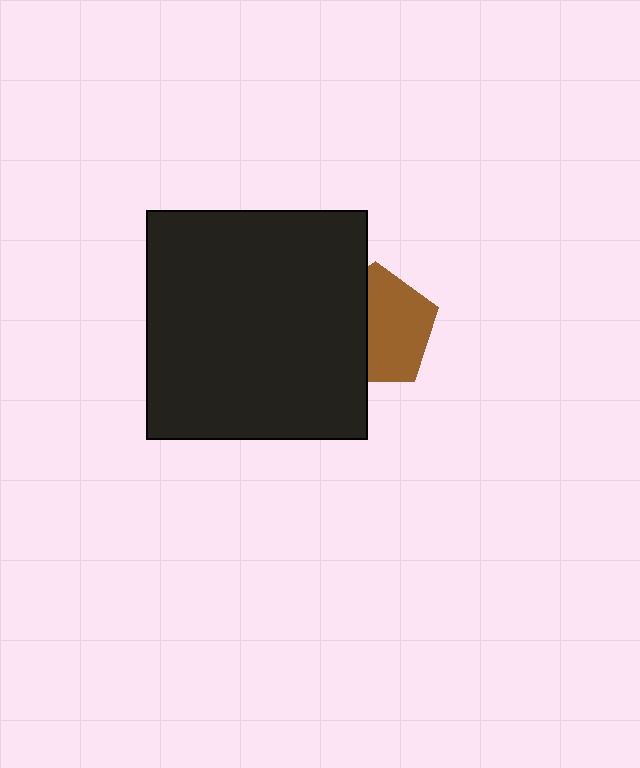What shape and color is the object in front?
The object in front is a black rectangle.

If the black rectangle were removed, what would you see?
You would see the complete brown pentagon.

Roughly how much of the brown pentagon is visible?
About half of it is visible (roughly 58%).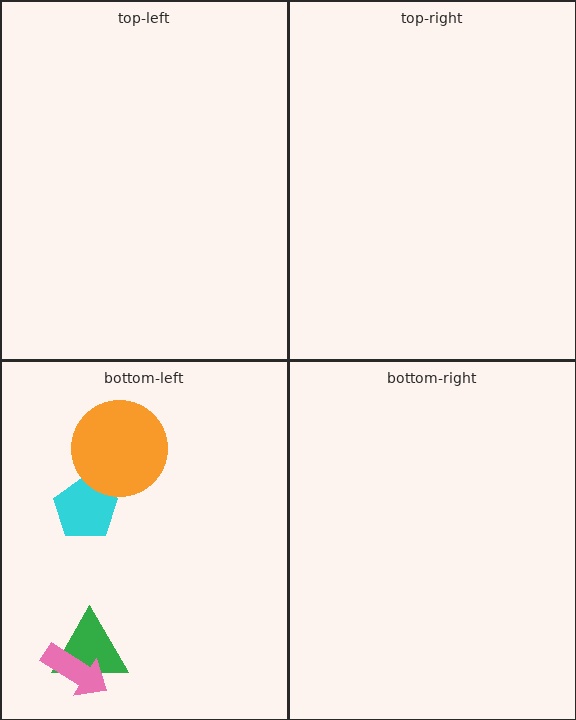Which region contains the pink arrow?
The bottom-left region.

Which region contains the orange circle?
The bottom-left region.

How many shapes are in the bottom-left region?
4.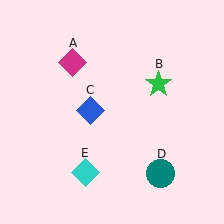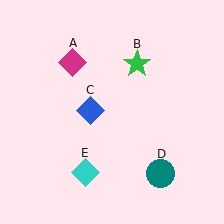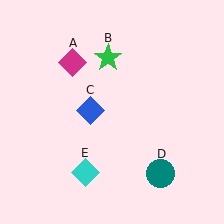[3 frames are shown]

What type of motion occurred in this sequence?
The green star (object B) rotated counterclockwise around the center of the scene.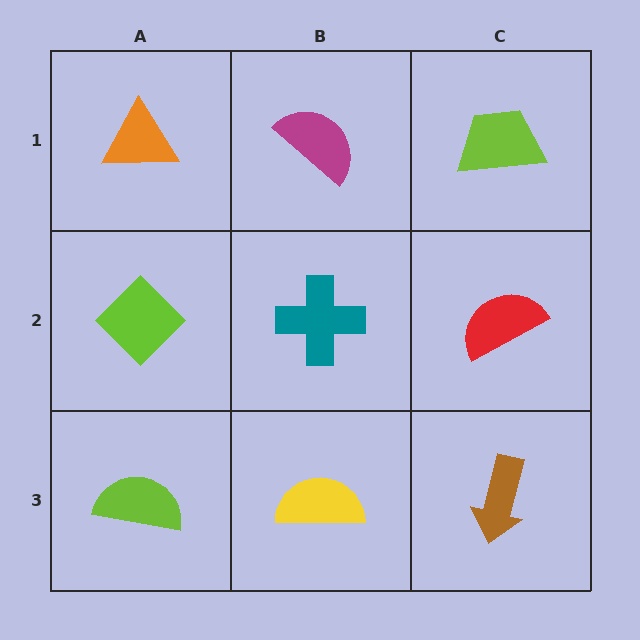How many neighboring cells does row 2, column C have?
3.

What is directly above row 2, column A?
An orange triangle.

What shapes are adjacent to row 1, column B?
A teal cross (row 2, column B), an orange triangle (row 1, column A), a lime trapezoid (row 1, column C).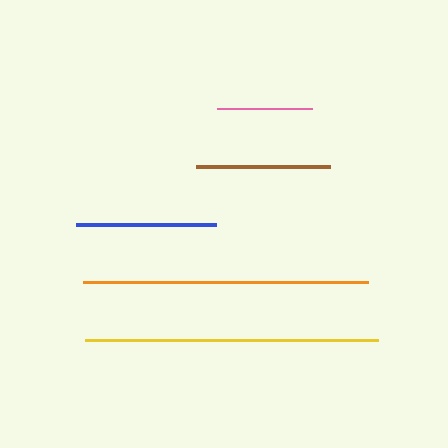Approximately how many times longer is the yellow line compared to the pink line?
The yellow line is approximately 3.1 times the length of the pink line.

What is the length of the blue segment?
The blue segment is approximately 141 pixels long.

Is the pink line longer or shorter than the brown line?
The brown line is longer than the pink line.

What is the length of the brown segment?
The brown segment is approximately 134 pixels long.